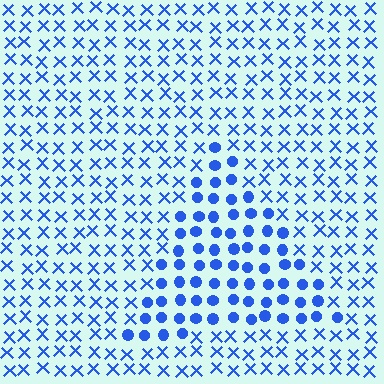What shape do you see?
I see a triangle.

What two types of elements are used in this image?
The image uses circles inside the triangle region and X marks outside it.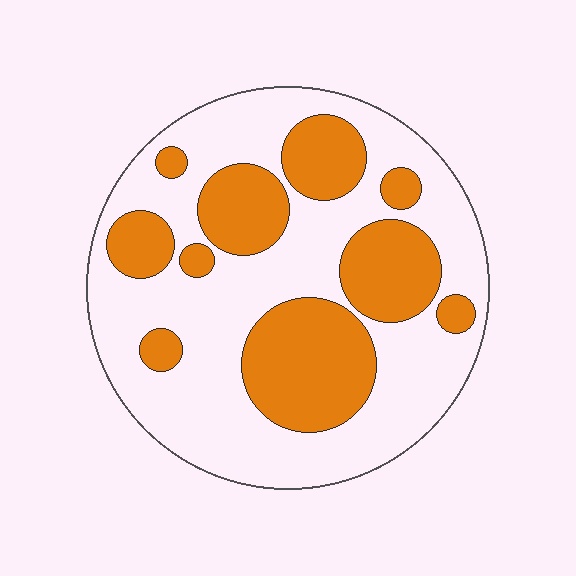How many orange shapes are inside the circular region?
10.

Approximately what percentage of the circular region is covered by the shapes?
Approximately 35%.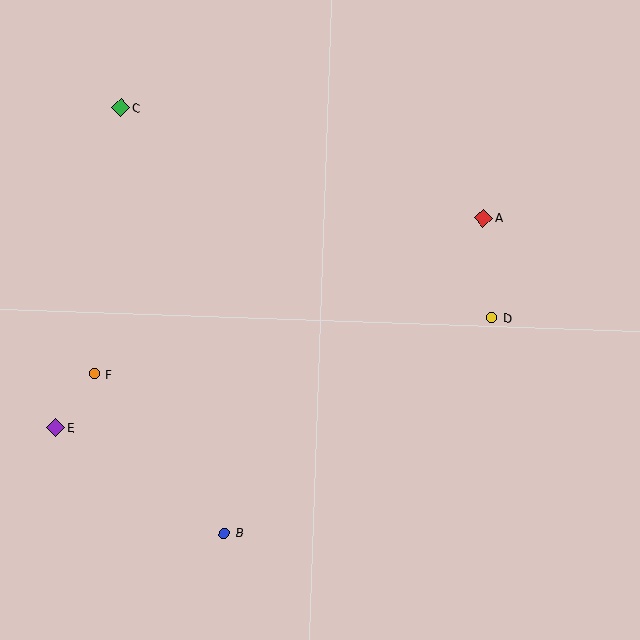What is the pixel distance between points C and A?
The distance between C and A is 379 pixels.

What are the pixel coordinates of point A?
Point A is at (484, 218).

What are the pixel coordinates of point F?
Point F is at (94, 374).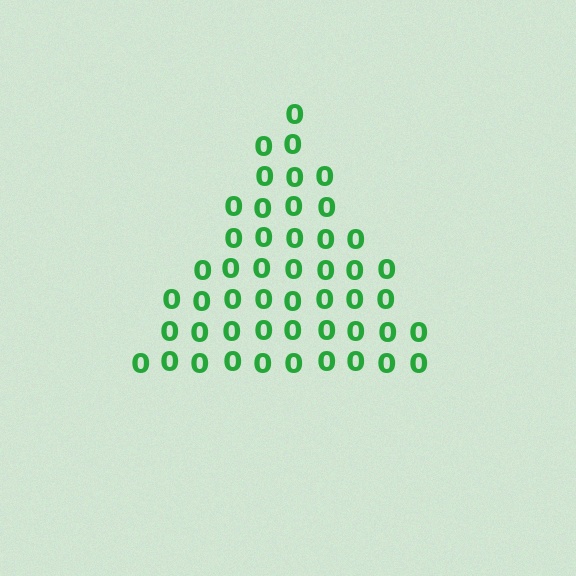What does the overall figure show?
The overall figure shows a triangle.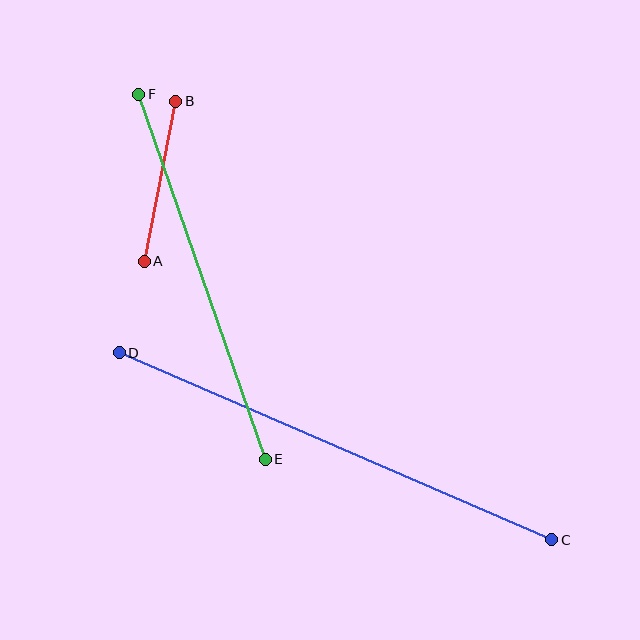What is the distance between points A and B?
The distance is approximately 163 pixels.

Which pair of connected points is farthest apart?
Points C and D are farthest apart.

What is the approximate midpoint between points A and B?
The midpoint is at approximately (160, 181) pixels.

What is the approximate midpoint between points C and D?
The midpoint is at approximately (335, 446) pixels.